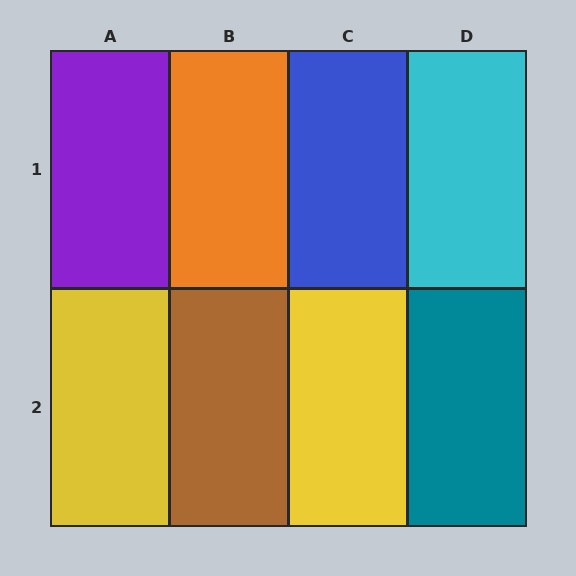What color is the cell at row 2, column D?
Teal.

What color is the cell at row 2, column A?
Yellow.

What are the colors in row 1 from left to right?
Purple, orange, blue, cyan.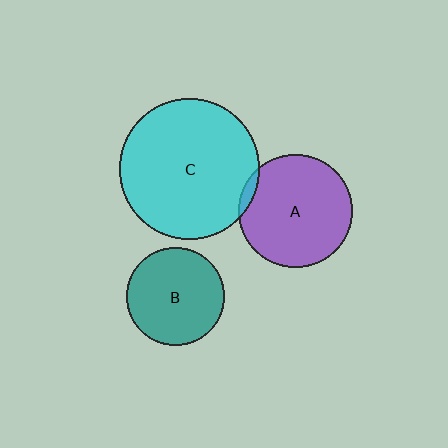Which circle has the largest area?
Circle C (cyan).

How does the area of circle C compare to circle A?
Approximately 1.5 times.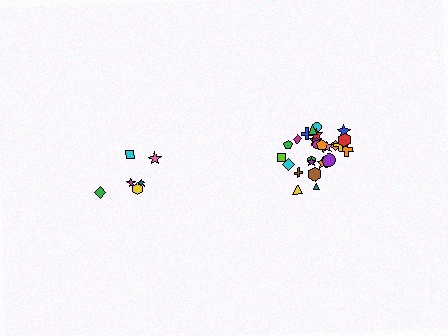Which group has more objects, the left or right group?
The right group.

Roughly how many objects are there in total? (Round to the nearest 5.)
Roughly 30 objects in total.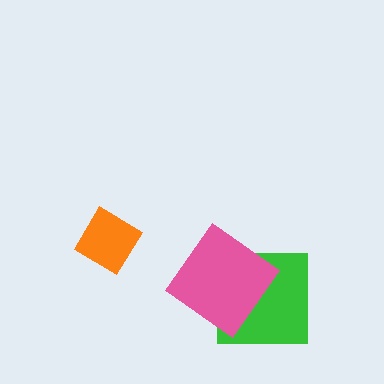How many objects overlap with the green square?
1 object overlaps with the green square.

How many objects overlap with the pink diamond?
1 object overlaps with the pink diamond.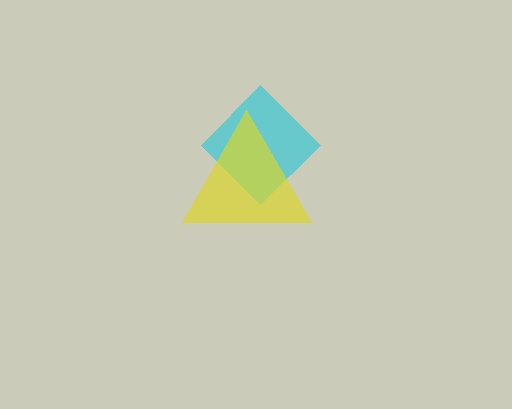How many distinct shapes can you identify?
There are 2 distinct shapes: a cyan diamond, a yellow triangle.